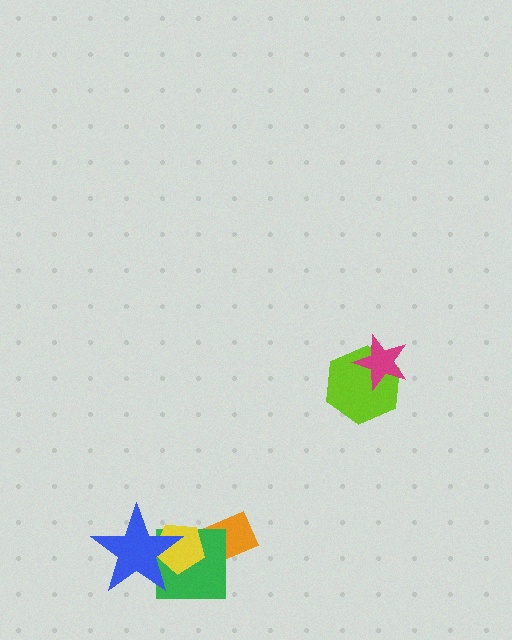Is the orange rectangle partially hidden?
Yes, it is partially covered by another shape.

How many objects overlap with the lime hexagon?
1 object overlaps with the lime hexagon.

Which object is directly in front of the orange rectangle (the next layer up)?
The green square is directly in front of the orange rectangle.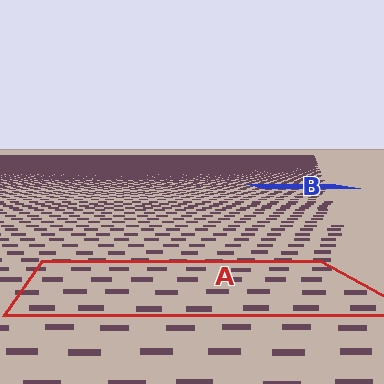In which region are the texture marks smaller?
The texture marks are smaller in region B, because it is farther away.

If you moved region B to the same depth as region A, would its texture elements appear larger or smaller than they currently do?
They would appear larger. At a closer depth, the same texture elements are projected at a bigger on-screen size.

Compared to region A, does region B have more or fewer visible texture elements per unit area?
Region B has more texture elements per unit area — they are packed more densely because it is farther away.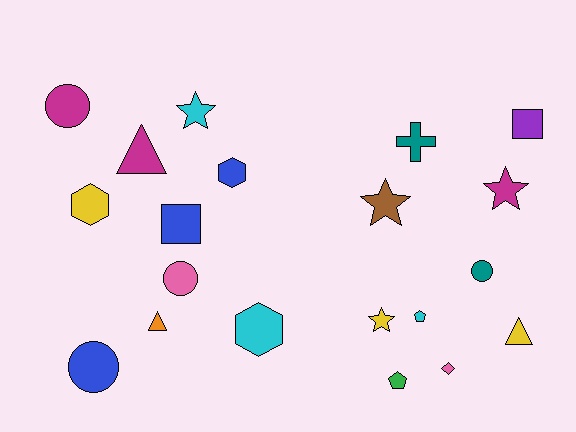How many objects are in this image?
There are 20 objects.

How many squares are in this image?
There are 2 squares.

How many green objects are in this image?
There is 1 green object.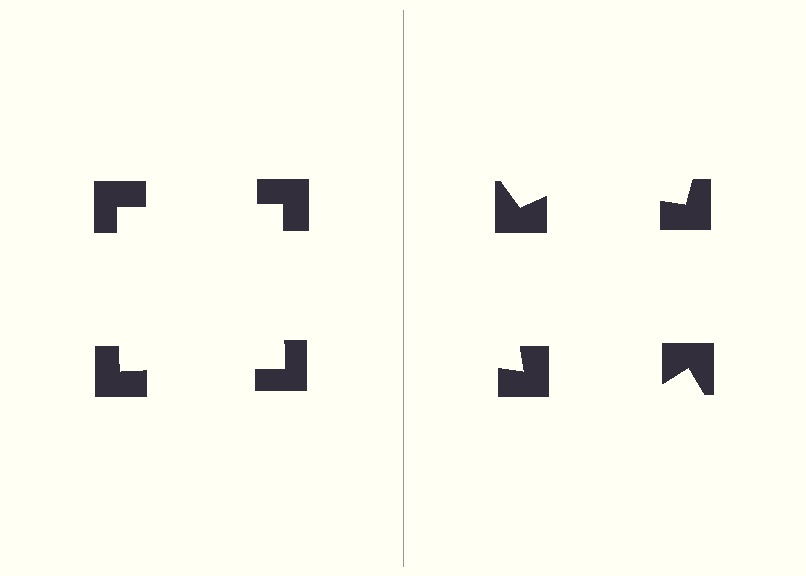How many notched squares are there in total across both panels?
8 — 4 on each side.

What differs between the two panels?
The notched squares are positioned identically on both sides; only the wedge orientations differ. On the left they align to a square; on the right they are misaligned.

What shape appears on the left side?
An illusory square.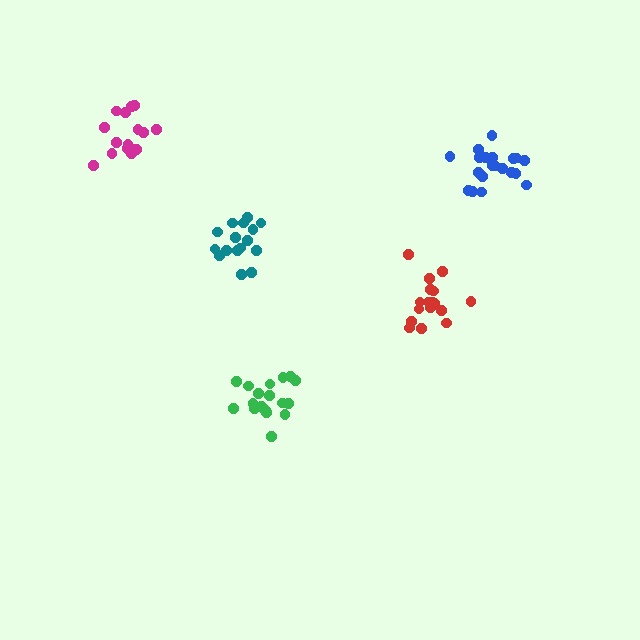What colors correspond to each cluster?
The clusters are colored: teal, green, blue, red, magenta.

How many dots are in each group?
Group 1: 16 dots, Group 2: 18 dots, Group 3: 21 dots, Group 4: 17 dots, Group 5: 17 dots (89 total).